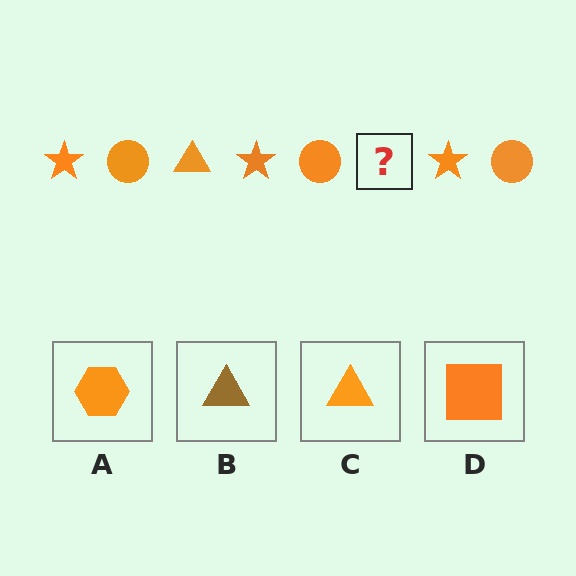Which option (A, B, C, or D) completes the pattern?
C.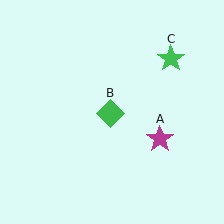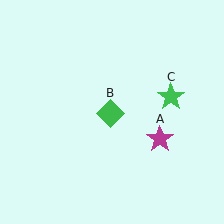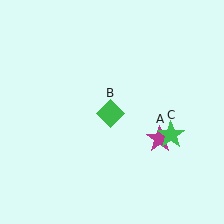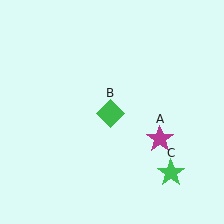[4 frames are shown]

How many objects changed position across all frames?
1 object changed position: green star (object C).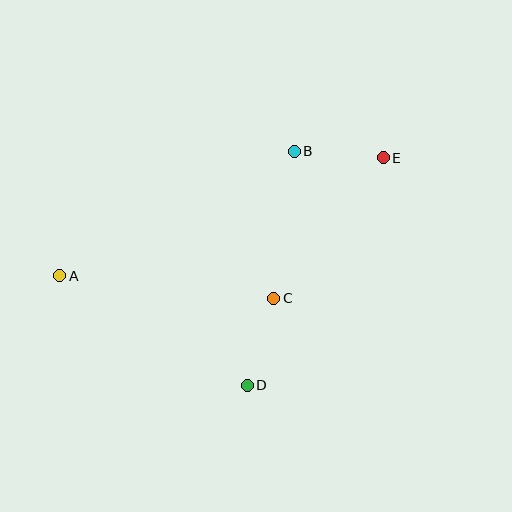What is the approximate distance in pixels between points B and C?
The distance between B and C is approximately 148 pixels.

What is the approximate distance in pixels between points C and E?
The distance between C and E is approximately 178 pixels.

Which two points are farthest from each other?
Points A and E are farthest from each other.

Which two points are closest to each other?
Points B and E are closest to each other.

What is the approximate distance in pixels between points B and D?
The distance between B and D is approximately 239 pixels.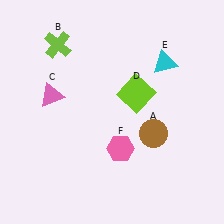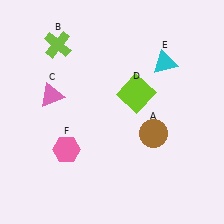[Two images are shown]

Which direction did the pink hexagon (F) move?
The pink hexagon (F) moved left.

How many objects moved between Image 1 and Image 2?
1 object moved between the two images.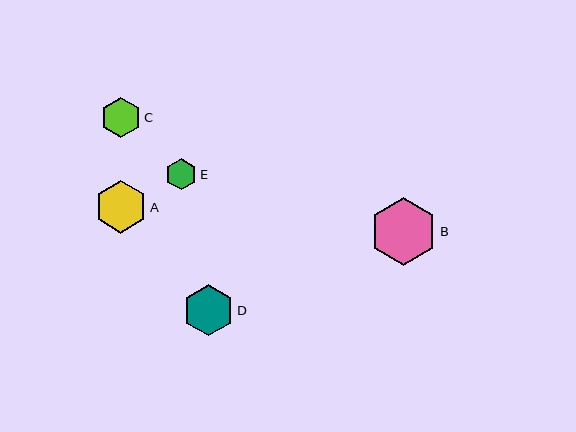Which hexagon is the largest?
Hexagon B is the largest with a size of approximately 67 pixels.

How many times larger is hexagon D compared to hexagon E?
Hexagon D is approximately 1.6 times the size of hexagon E.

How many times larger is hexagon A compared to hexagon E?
Hexagon A is approximately 1.7 times the size of hexagon E.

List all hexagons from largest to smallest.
From largest to smallest: B, A, D, C, E.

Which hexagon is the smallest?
Hexagon E is the smallest with a size of approximately 31 pixels.